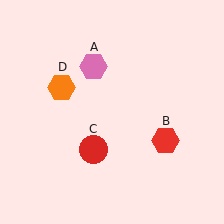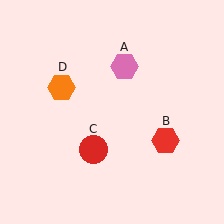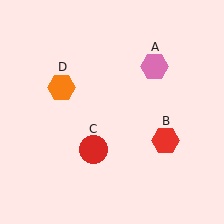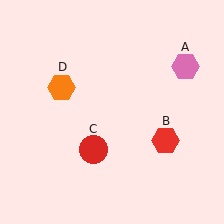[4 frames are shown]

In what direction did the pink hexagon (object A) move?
The pink hexagon (object A) moved right.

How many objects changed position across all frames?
1 object changed position: pink hexagon (object A).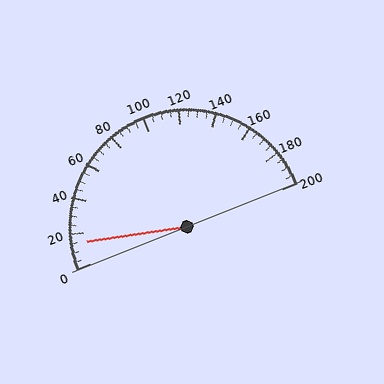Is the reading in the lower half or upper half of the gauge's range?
The reading is in the lower half of the range (0 to 200).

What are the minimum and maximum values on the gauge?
The gauge ranges from 0 to 200.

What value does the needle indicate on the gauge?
The needle indicates approximately 15.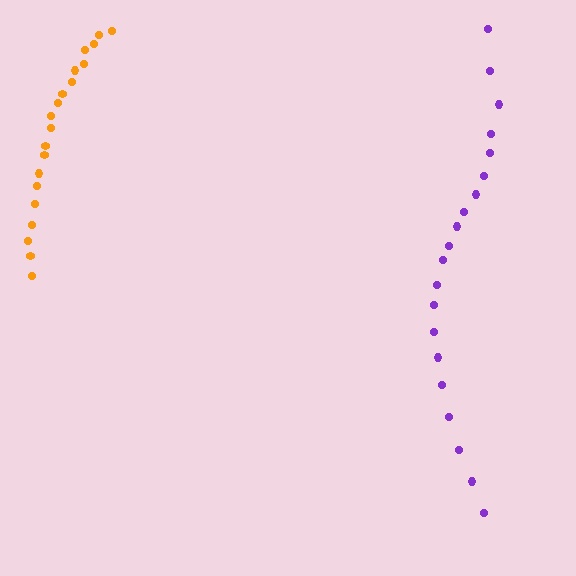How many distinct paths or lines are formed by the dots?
There are 2 distinct paths.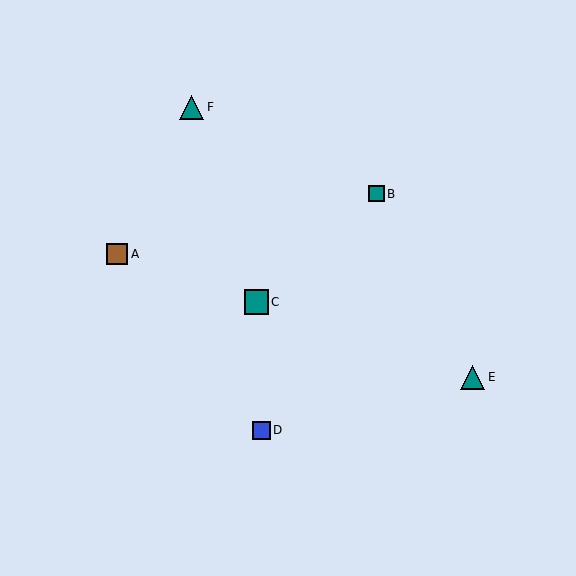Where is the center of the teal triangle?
The center of the teal triangle is at (473, 377).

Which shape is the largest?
The teal square (labeled C) is the largest.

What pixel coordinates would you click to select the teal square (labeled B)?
Click at (376, 194) to select the teal square B.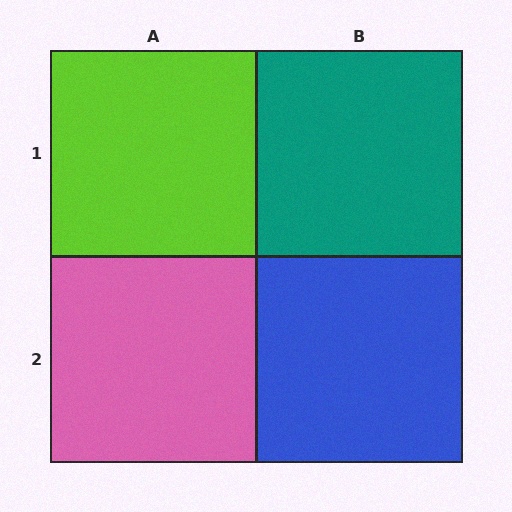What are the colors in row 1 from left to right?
Lime, teal.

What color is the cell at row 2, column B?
Blue.